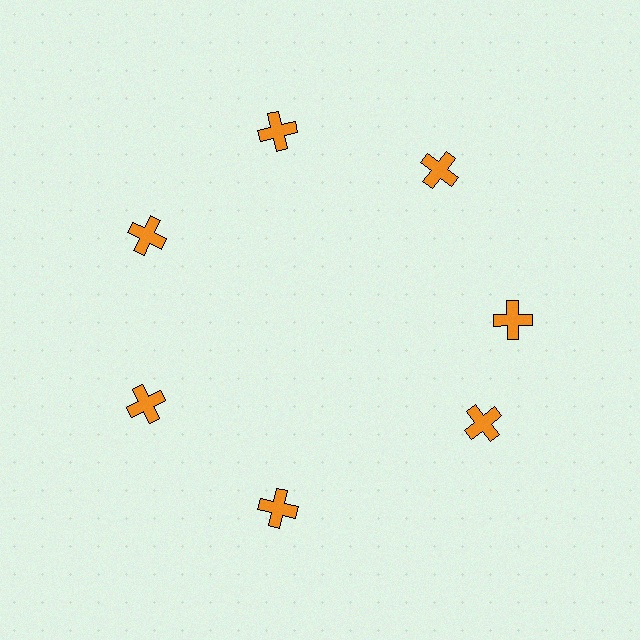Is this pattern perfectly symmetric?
No. The 7 orange crosses are arranged in a ring, but one element near the 5 o'clock position is rotated out of alignment along the ring, breaking the 7-fold rotational symmetry.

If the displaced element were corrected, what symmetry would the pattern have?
It would have 7-fold rotational symmetry — the pattern would map onto itself every 51 degrees.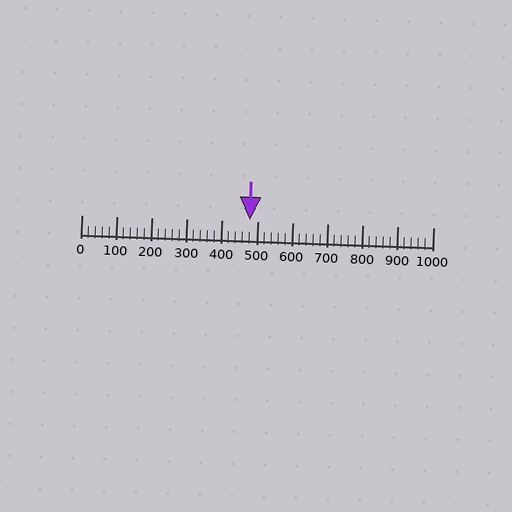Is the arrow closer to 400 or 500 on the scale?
The arrow is closer to 500.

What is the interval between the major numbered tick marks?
The major tick marks are spaced 100 units apart.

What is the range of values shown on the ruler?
The ruler shows values from 0 to 1000.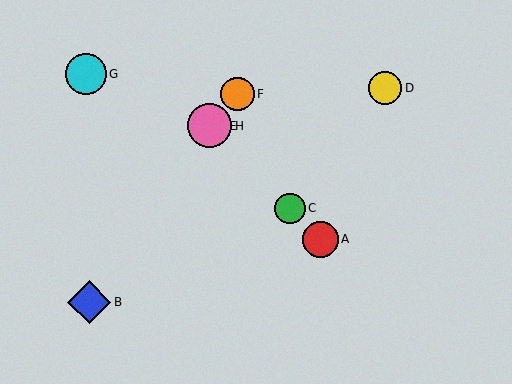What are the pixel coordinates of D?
Object D is at (385, 88).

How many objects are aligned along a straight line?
4 objects (A, C, E, H) are aligned along a straight line.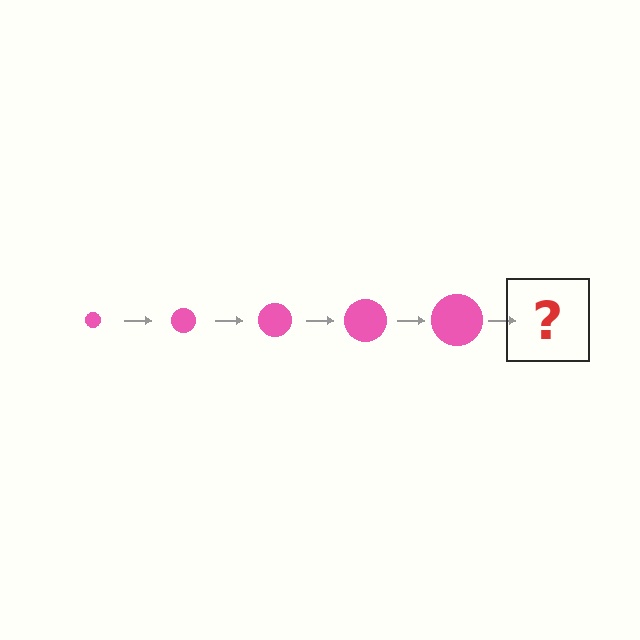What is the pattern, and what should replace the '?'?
The pattern is that the circle gets progressively larger each step. The '?' should be a pink circle, larger than the previous one.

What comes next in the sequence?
The next element should be a pink circle, larger than the previous one.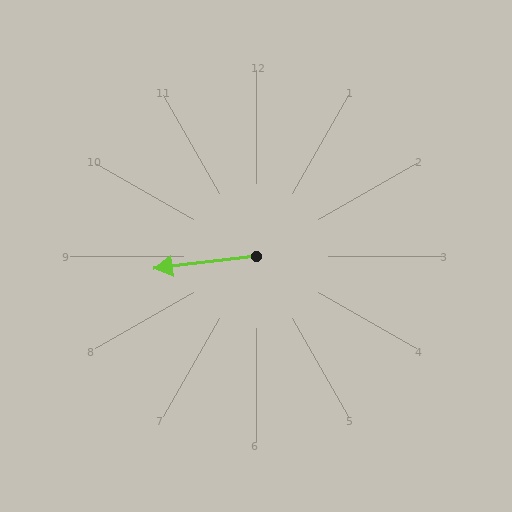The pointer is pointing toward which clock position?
Roughly 9 o'clock.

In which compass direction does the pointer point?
West.